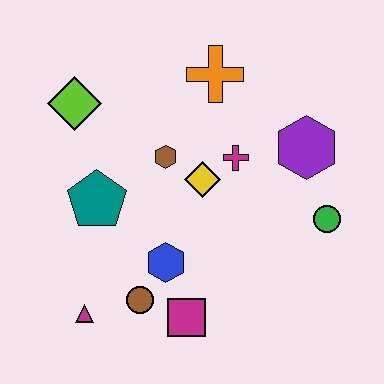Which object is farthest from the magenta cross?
The magenta triangle is farthest from the magenta cross.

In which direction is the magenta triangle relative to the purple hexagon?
The magenta triangle is to the left of the purple hexagon.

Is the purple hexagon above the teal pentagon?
Yes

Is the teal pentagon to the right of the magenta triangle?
Yes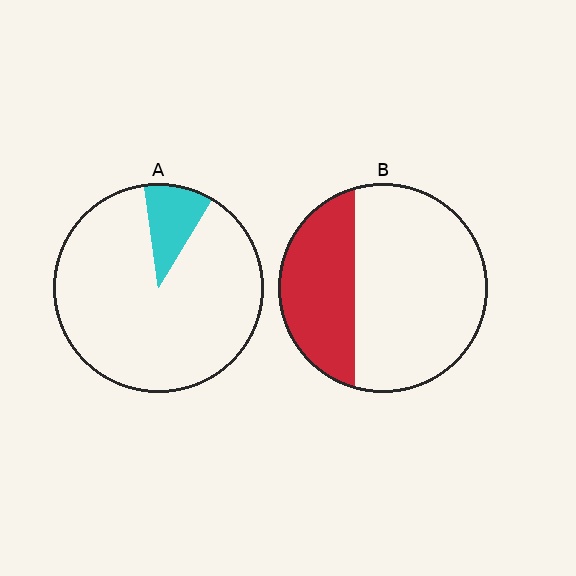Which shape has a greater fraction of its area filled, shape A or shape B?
Shape B.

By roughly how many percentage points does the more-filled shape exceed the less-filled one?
By roughly 20 percentage points (B over A).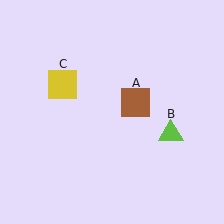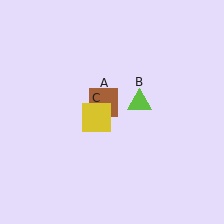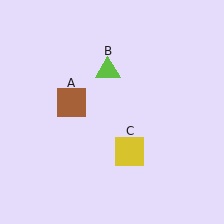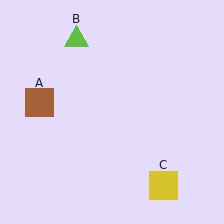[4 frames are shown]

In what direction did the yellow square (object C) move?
The yellow square (object C) moved down and to the right.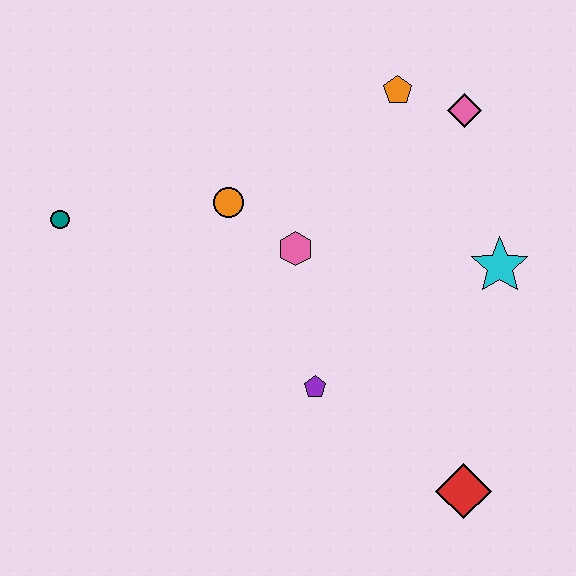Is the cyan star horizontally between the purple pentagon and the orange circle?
No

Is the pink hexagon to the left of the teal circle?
No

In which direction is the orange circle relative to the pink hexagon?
The orange circle is to the left of the pink hexagon.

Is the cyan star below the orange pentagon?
Yes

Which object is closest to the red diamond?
The purple pentagon is closest to the red diamond.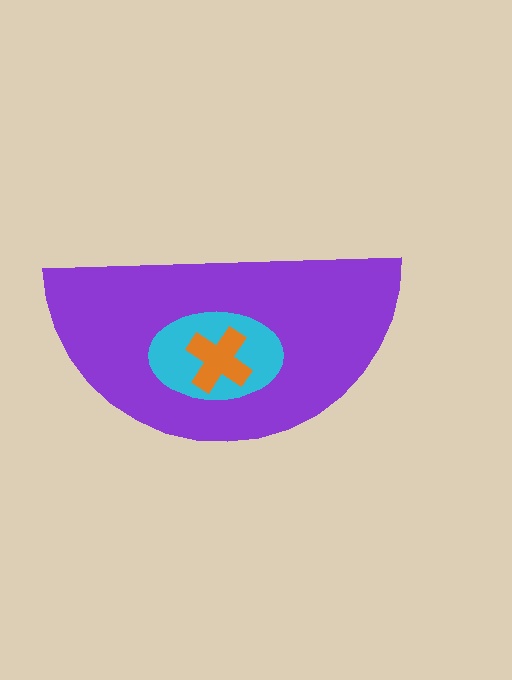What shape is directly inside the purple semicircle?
The cyan ellipse.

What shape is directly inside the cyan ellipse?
The orange cross.